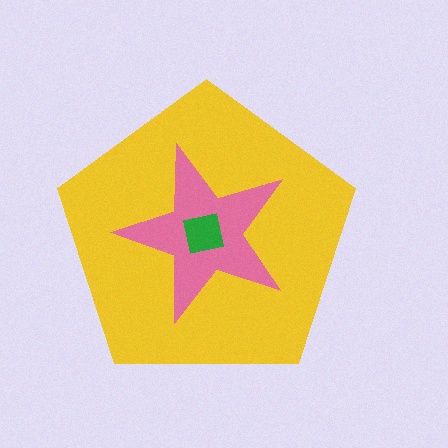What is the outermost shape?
The yellow pentagon.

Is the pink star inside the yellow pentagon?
Yes.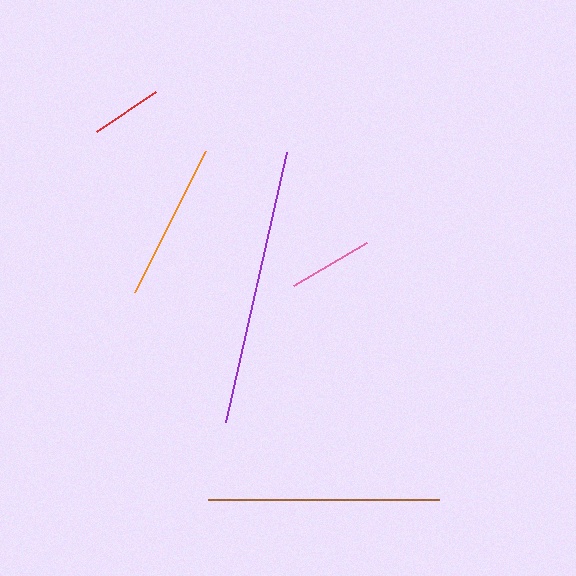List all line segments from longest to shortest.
From longest to shortest: purple, brown, orange, pink, red.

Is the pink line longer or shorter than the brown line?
The brown line is longer than the pink line.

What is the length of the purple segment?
The purple segment is approximately 277 pixels long.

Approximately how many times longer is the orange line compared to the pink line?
The orange line is approximately 1.9 times the length of the pink line.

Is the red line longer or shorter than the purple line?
The purple line is longer than the red line.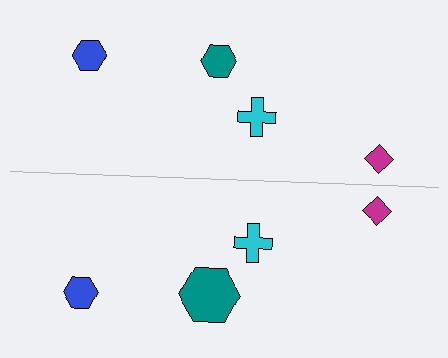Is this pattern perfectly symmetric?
No, the pattern is not perfectly symmetric. The teal hexagon on the bottom side has a different size than its mirror counterpart.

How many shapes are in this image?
There are 8 shapes in this image.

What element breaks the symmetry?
The teal hexagon on the bottom side has a different size than its mirror counterpart.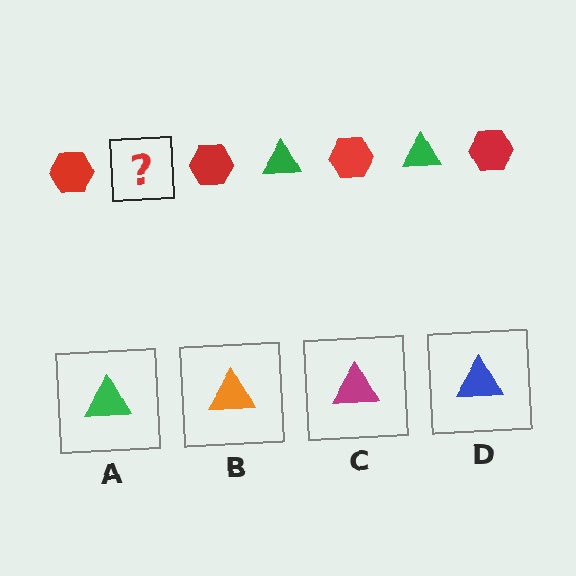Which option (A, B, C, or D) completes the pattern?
A.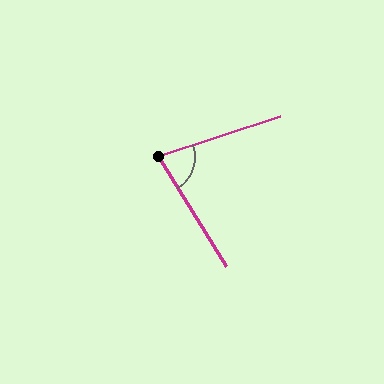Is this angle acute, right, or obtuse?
It is acute.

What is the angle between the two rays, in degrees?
Approximately 76 degrees.